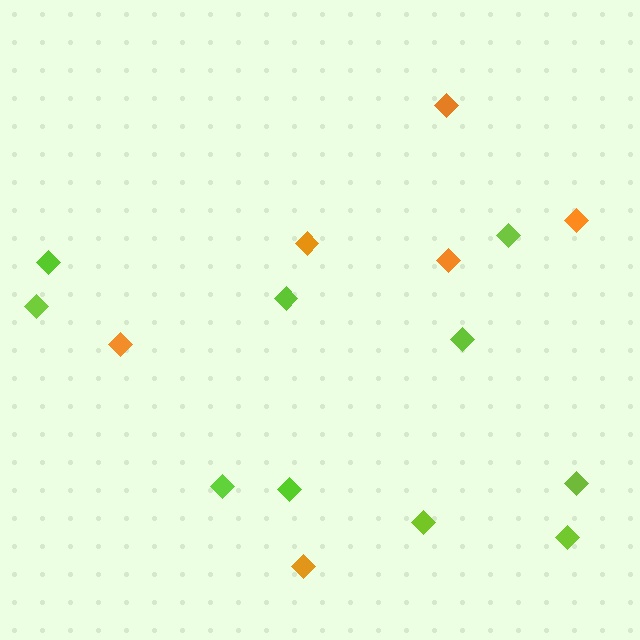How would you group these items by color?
There are 2 groups: one group of lime diamonds (10) and one group of orange diamonds (6).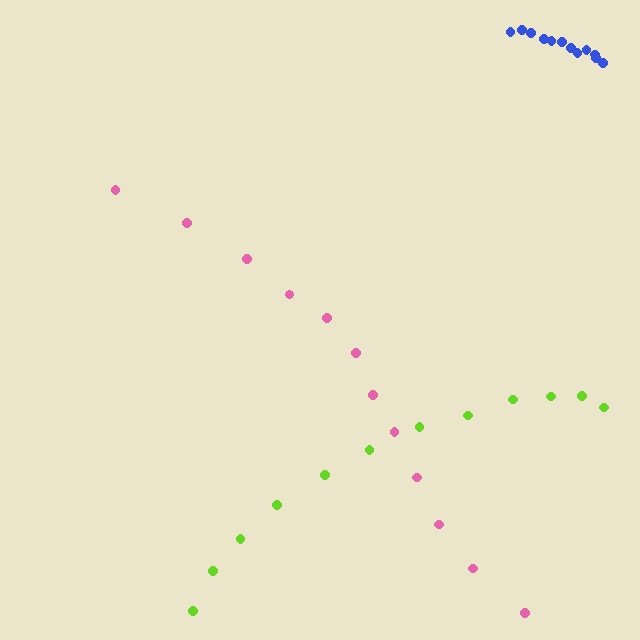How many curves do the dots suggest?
There are 3 distinct paths.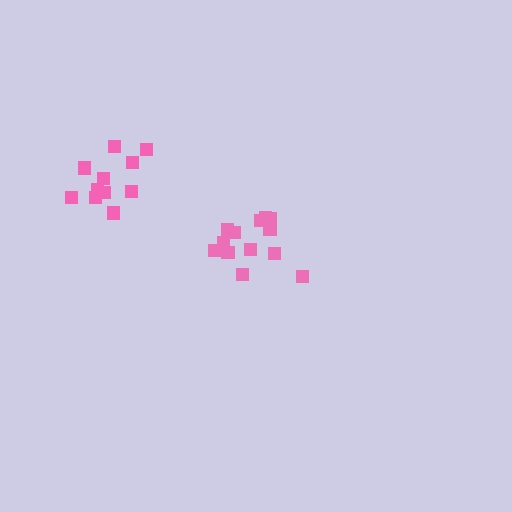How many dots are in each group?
Group 1: 13 dots, Group 2: 11 dots (24 total).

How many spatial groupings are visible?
There are 2 spatial groupings.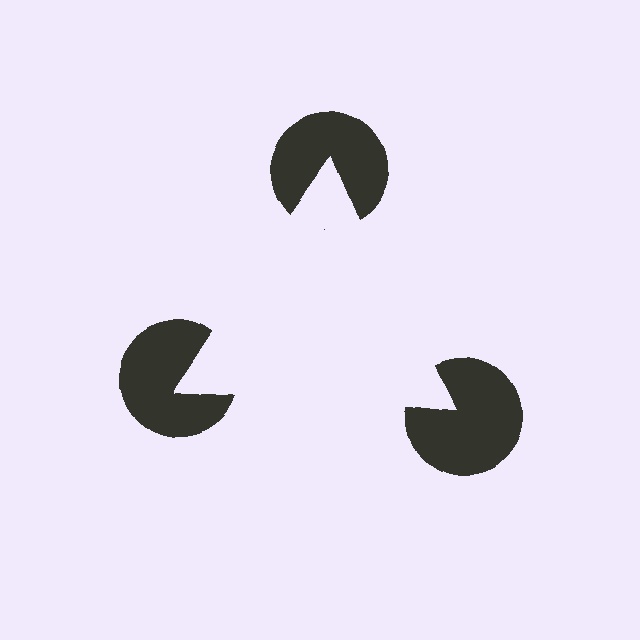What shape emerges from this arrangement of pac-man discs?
An illusory triangle — its edges are inferred from the aligned wedge cuts in the pac-man discs, not physically drawn.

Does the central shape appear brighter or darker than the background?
It typically appears slightly brighter than the background, even though no actual brightness change is drawn.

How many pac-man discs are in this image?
There are 3 — one at each vertex of the illusory triangle.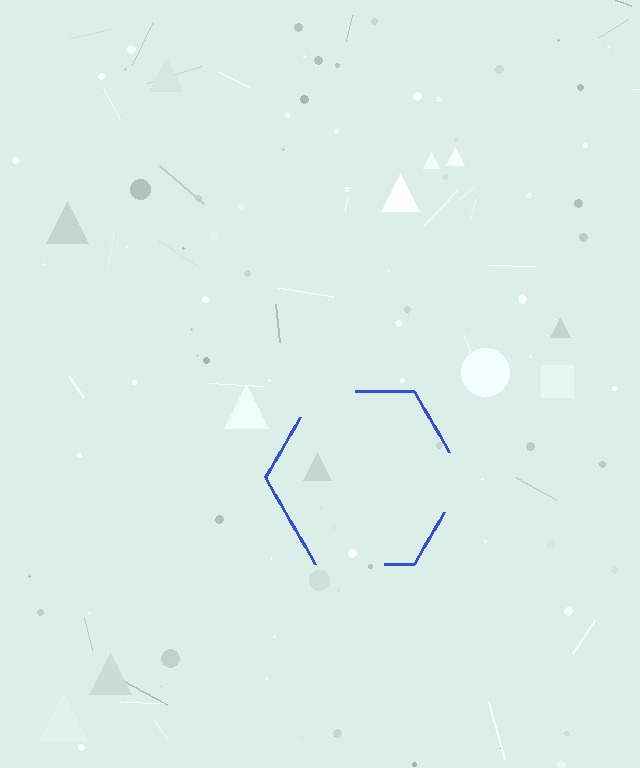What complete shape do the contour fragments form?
The contour fragments form a hexagon.